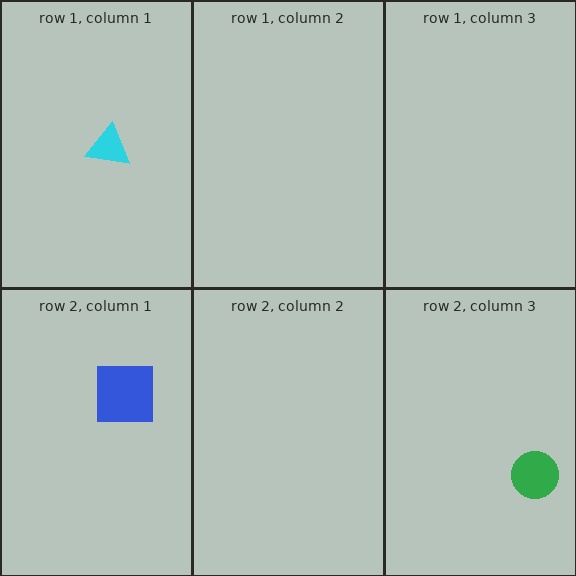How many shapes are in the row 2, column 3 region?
1.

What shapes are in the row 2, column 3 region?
The green circle.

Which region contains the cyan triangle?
The row 1, column 1 region.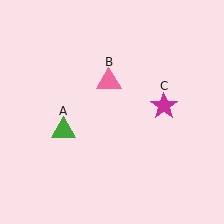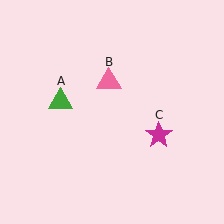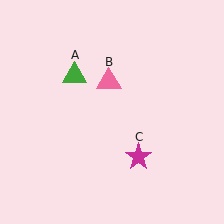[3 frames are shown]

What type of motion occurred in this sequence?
The green triangle (object A), magenta star (object C) rotated clockwise around the center of the scene.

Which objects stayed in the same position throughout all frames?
Pink triangle (object B) remained stationary.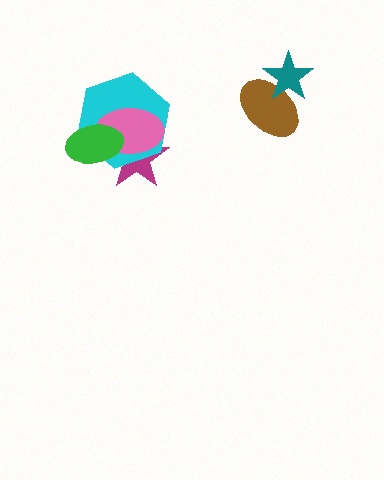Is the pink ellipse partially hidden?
Yes, it is partially covered by another shape.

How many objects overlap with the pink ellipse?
3 objects overlap with the pink ellipse.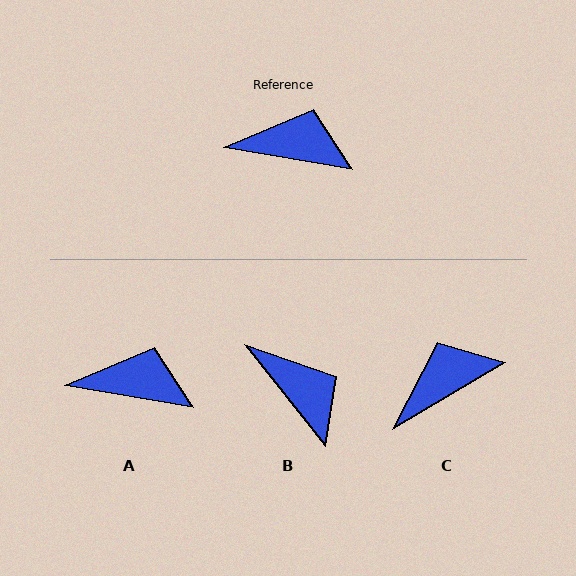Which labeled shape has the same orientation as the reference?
A.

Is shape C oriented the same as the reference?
No, it is off by about 40 degrees.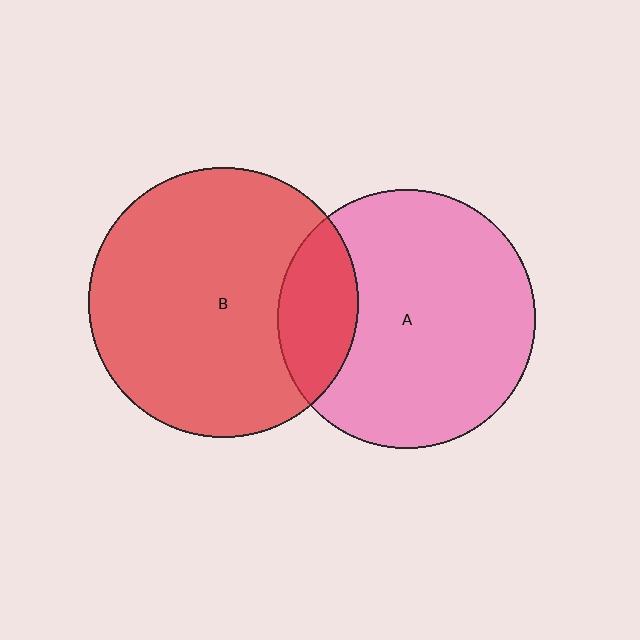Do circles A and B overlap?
Yes.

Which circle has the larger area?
Circle B (red).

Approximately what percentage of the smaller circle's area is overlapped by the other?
Approximately 20%.